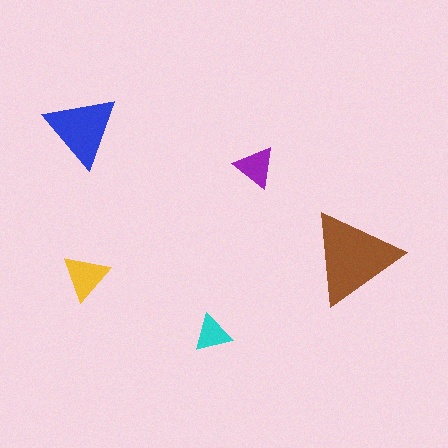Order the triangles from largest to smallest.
the brown one, the blue one, the yellow one, the purple one, the cyan one.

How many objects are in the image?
There are 5 objects in the image.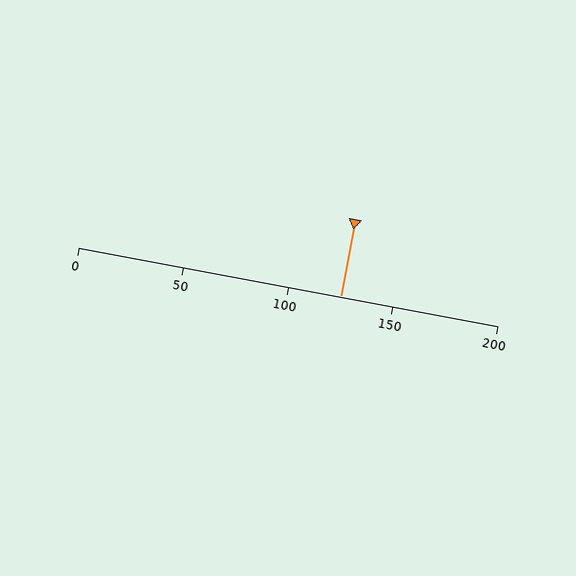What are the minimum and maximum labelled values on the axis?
The axis runs from 0 to 200.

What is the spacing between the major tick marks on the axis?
The major ticks are spaced 50 apart.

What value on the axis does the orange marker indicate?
The marker indicates approximately 125.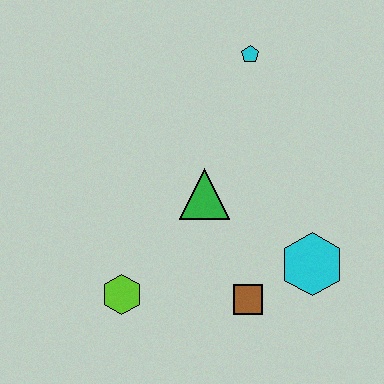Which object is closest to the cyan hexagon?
The brown square is closest to the cyan hexagon.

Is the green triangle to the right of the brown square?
No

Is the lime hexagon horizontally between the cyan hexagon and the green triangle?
No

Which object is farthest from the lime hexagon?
The cyan pentagon is farthest from the lime hexagon.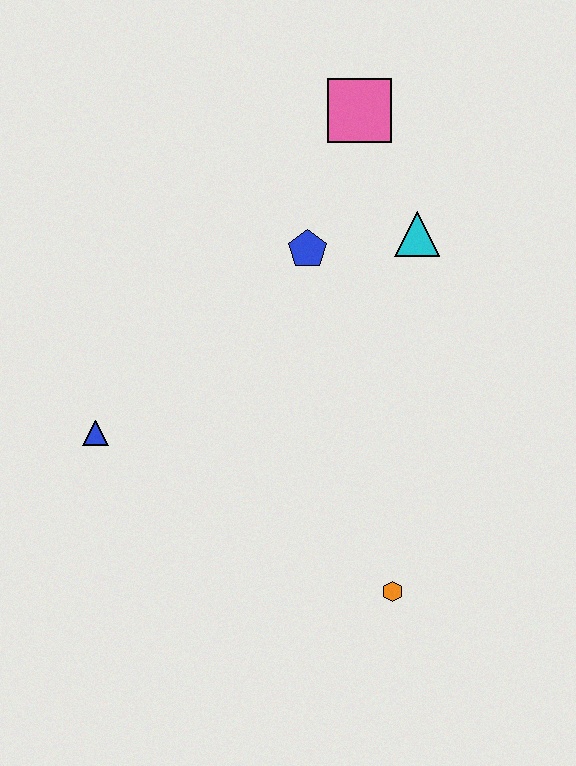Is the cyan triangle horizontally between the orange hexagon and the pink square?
No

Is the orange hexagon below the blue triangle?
Yes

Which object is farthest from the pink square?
The orange hexagon is farthest from the pink square.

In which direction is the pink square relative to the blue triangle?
The pink square is above the blue triangle.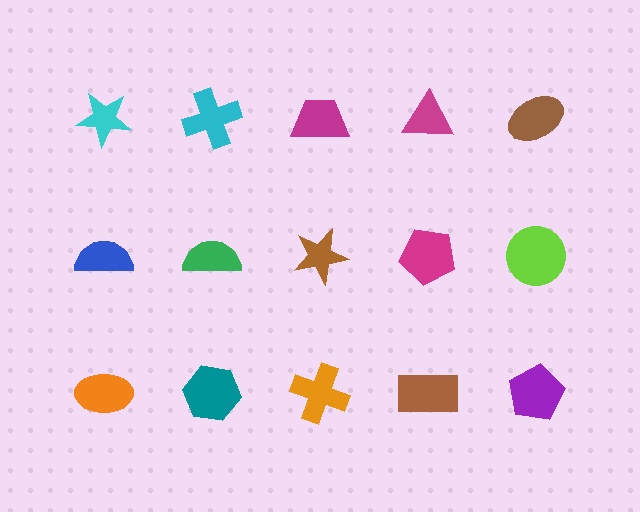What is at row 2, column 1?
A blue semicircle.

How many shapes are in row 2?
5 shapes.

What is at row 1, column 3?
A magenta trapezoid.